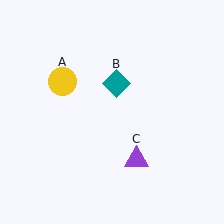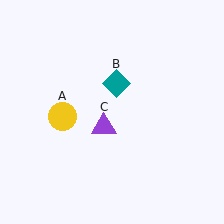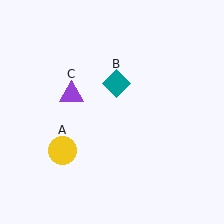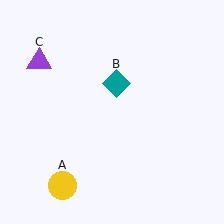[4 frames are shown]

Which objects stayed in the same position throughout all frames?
Teal diamond (object B) remained stationary.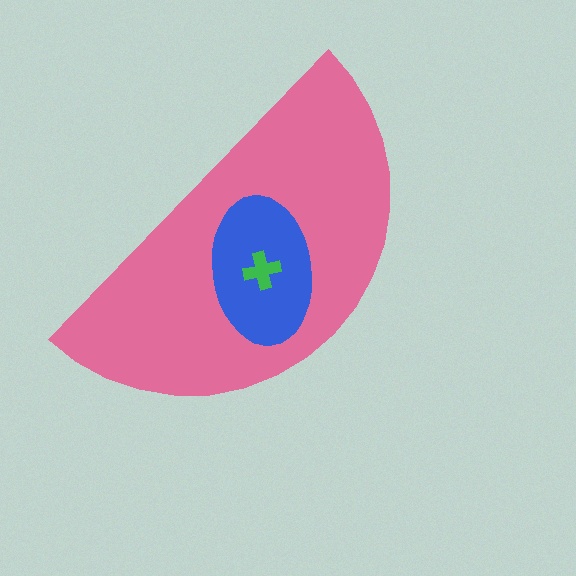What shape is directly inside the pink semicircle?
The blue ellipse.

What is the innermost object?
The green cross.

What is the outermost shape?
The pink semicircle.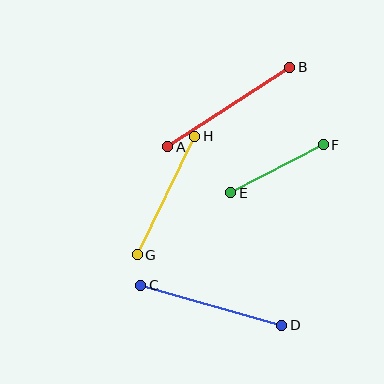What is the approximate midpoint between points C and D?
The midpoint is at approximately (211, 305) pixels.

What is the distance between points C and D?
The distance is approximately 147 pixels.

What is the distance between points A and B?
The distance is approximately 146 pixels.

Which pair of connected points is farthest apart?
Points C and D are farthest apart.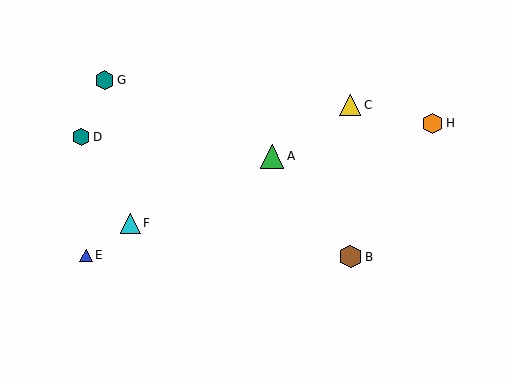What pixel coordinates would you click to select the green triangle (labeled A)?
Click at (272, 156) to select the green triangle A.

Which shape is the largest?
The green triangle (labeled A) is the largest.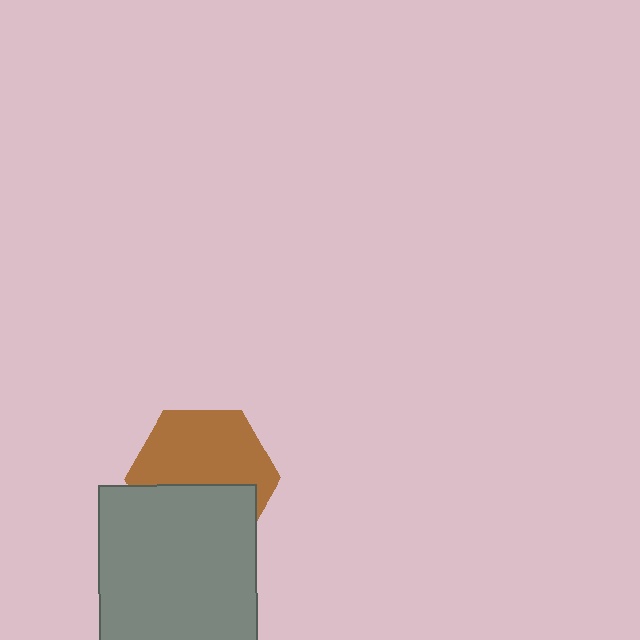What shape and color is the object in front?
The object in front is a gray square.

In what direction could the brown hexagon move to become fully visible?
The brown hexagon could move up. That would shift it out from behind the gray square entirely.